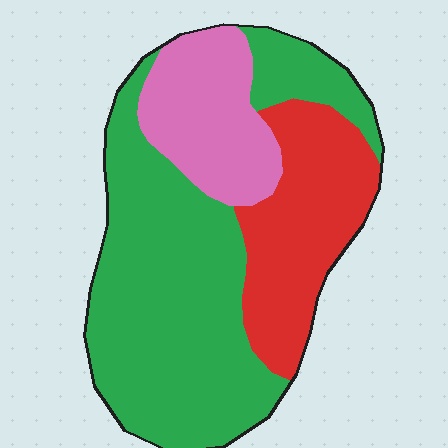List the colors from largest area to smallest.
From largest to smallest: green, red, pink.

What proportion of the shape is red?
Red covers 25% of the shape.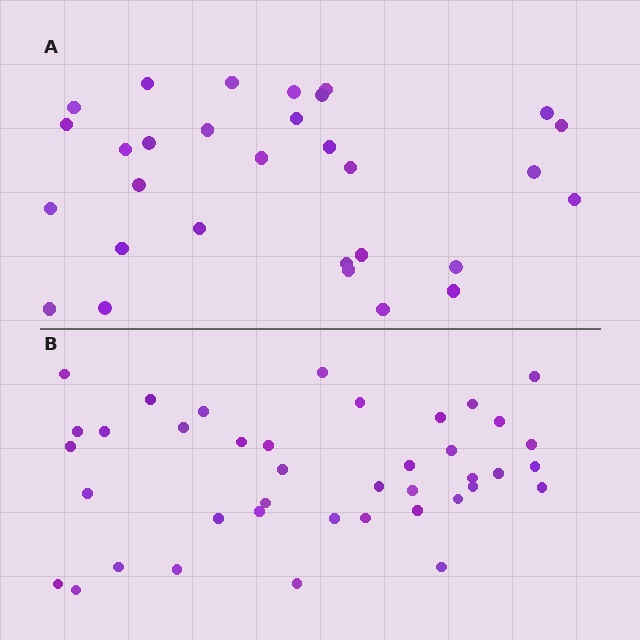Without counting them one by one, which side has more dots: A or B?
Region B (the bottom region) has more dots.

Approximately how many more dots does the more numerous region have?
Region B has roughly 10 or so more dots than region A.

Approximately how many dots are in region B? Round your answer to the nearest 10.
About 40 dots.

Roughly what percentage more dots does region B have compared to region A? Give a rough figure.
About 35% more.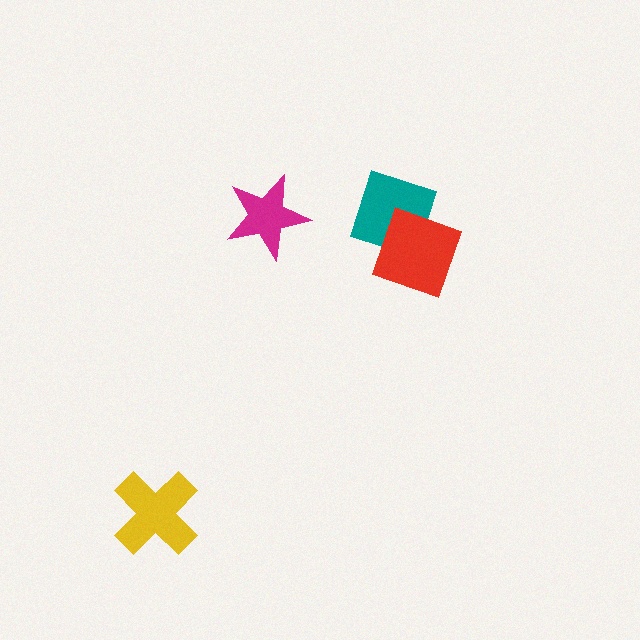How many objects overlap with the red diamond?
1 object overlaps with the red diamond.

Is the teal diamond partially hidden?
Yes, it is partially covered by another shape.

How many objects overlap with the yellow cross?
0 objects overlap with the yellow cross.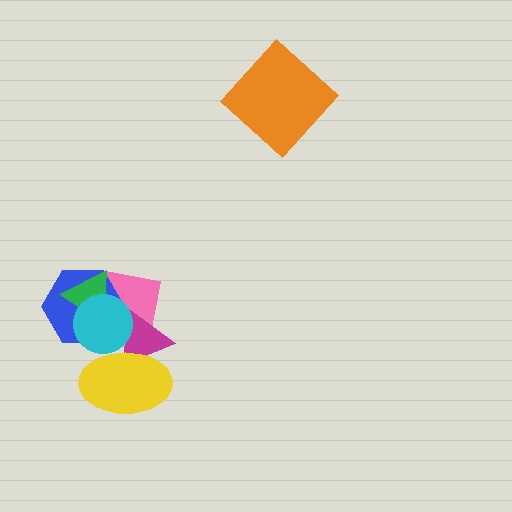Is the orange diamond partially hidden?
No, no other shape covers it.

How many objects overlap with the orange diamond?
0 objects overlap with the orange diamond.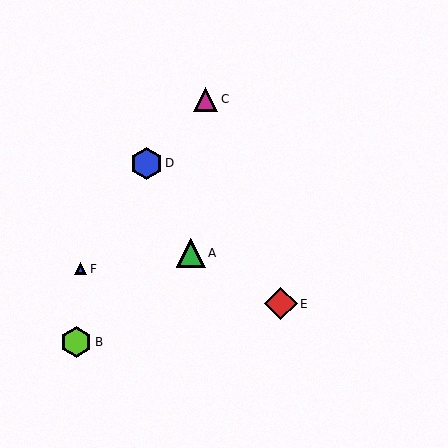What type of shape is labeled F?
Shape F is a blue triangle.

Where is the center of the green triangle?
The center of the green triangle is at (191, 253).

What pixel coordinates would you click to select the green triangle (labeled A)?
Click at (191, 253) to select the green triangle A.